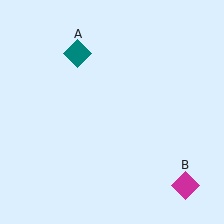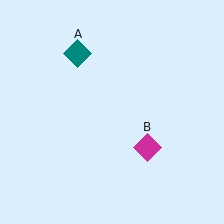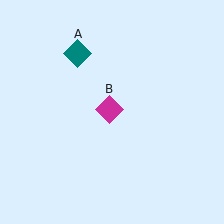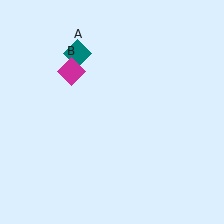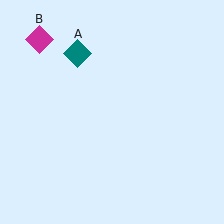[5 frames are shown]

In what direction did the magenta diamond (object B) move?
The magenta diamond (object B) moved up and to the left.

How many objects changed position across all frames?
1 object changed position: magenta diamond (object B).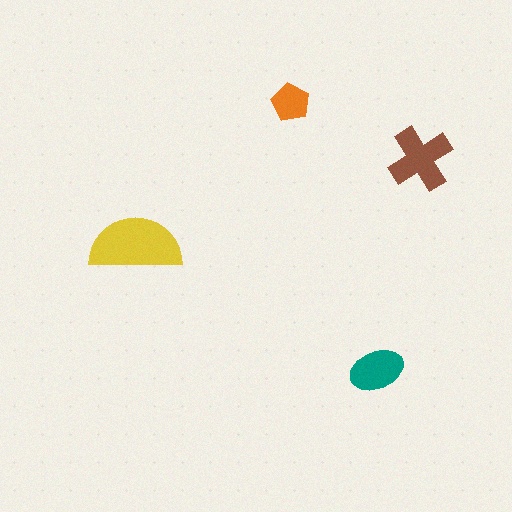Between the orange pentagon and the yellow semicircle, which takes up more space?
The yellow semicircle.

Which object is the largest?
The yellow semicircle.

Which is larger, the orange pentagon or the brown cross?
The brown cross.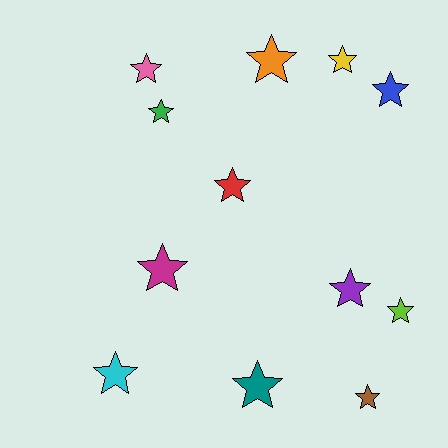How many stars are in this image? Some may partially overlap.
There are 12 stars.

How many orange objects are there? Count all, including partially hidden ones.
There is 1 orange object.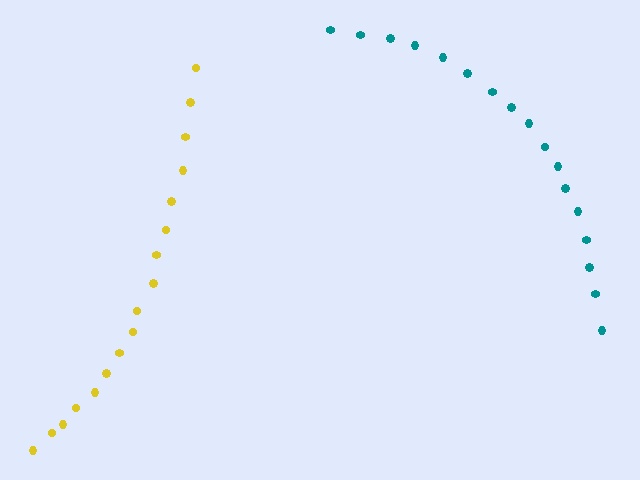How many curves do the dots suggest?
There are 2 distinct paths.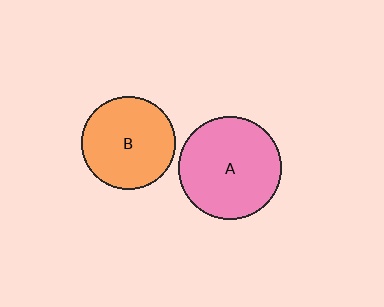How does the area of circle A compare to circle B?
Approximately 1.2 times.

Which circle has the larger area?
Circle A (pink).